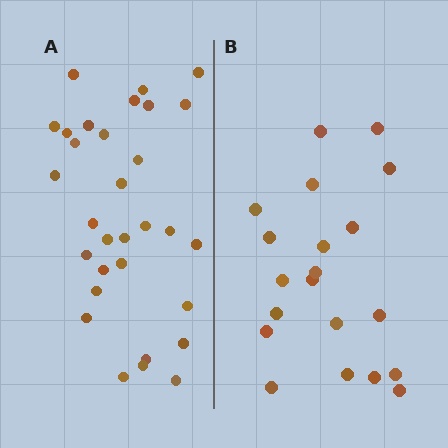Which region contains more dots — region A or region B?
Region A (the left region) has more dots.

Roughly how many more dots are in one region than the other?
Region A has roughly 12 or so more dots than region B.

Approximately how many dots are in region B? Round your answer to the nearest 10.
About 20 dots.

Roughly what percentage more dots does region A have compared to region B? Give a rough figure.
About 55% more.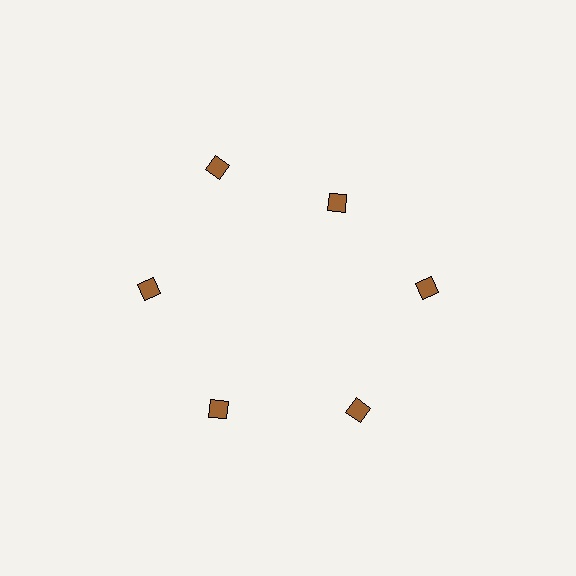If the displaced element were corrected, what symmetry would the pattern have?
It would have 6-fold rotational symmetry — the pattern would map onto itself every 60 degrees.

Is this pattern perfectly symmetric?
No. The 6 brown diamonds are arranged in a ring, but one element near the 1 o'clock position is pulled inward toward the center, breaking the 6-fold rotational symmetry.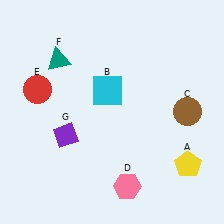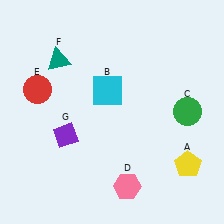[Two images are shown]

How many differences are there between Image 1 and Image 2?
There is 1 difference between the two images.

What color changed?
The circle (C) changed from brown in Image 1 to green in Image 2.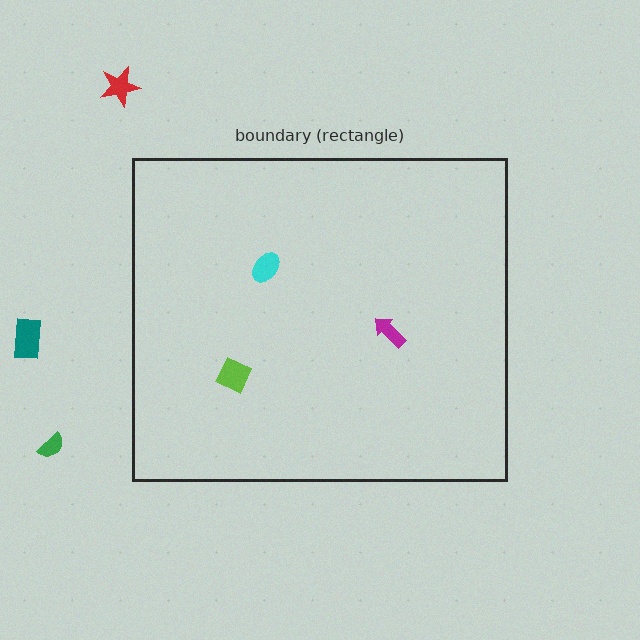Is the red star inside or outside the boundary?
Outside.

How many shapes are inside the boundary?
3 inside, 3 outside.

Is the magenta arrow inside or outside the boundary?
Inside.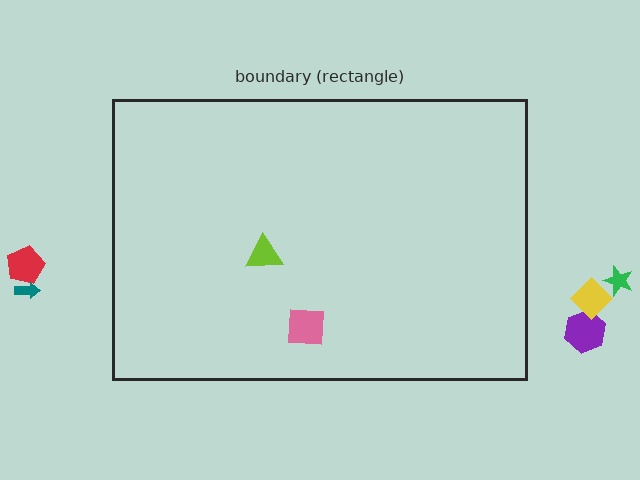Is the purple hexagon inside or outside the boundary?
Outside.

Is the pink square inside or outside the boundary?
Inside.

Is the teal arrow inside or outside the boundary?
Outside.